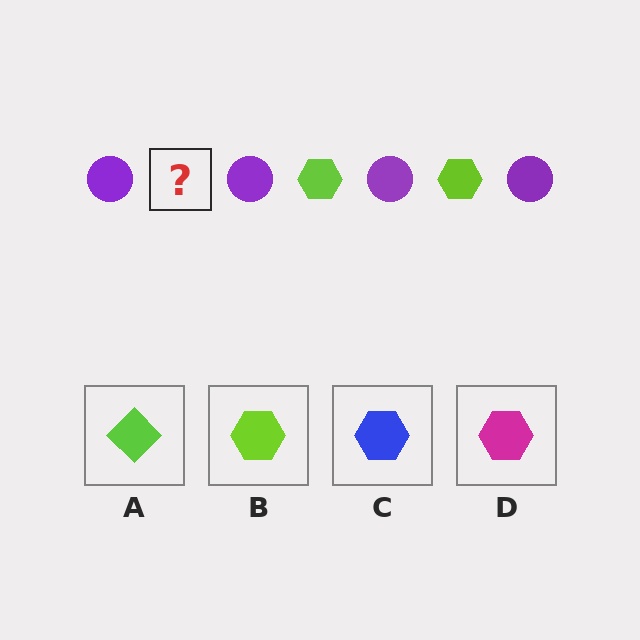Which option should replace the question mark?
Option B.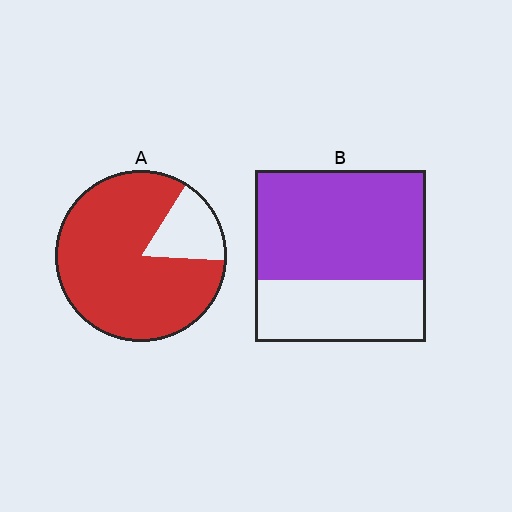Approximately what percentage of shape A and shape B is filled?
A is approximately 85% and B is approximately 65%.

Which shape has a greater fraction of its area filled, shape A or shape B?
Shape A.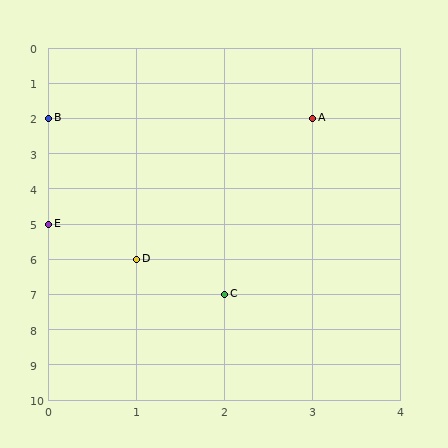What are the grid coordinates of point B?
Point B is at grid coordinates (0, 2).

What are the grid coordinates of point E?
Point E is at grid coordinates (0, 5).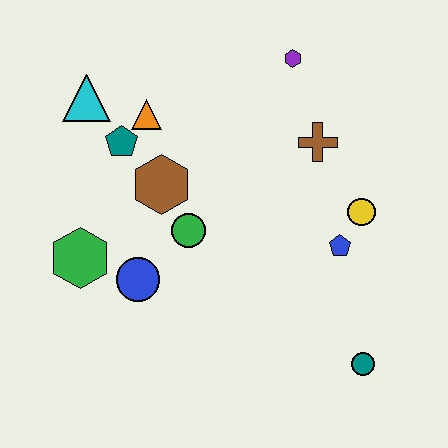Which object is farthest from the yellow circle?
The cyan triangle is farthest from the yellow circle.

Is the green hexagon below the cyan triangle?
Yes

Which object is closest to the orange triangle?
The teal pentagon is closest to the orange triangle.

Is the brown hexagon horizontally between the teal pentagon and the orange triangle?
No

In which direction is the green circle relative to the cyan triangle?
The green circle is below the cyan triangle.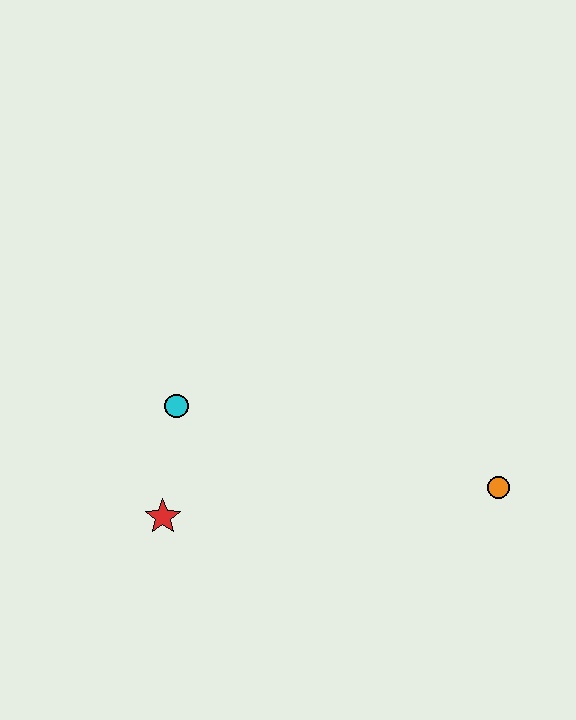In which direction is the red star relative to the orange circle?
The red star is to the left of the orange circle.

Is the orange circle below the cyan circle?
Yes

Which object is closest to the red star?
The cyan circle is closest to the red star.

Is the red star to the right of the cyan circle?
No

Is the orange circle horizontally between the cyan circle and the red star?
No